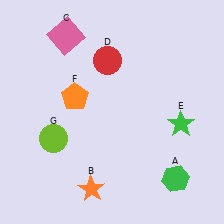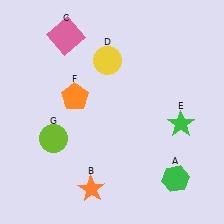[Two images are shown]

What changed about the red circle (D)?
In Image 1, D is red. In Image 2, it changed to yellow.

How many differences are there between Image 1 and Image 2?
There is 1 difference between the two images.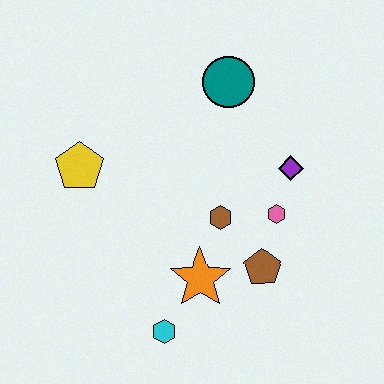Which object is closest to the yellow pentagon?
The brown hexagon is closest to the yellow pentagon.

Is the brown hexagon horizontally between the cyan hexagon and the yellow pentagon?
No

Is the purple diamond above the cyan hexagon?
Yes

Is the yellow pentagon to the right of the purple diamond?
No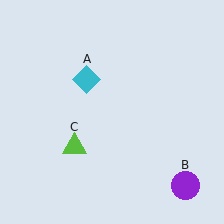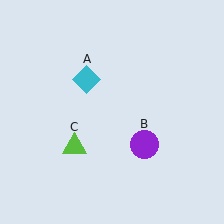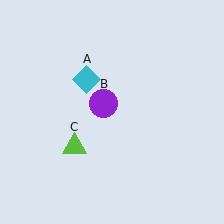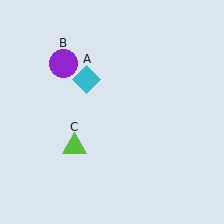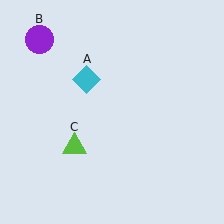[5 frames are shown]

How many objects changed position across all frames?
1 object changed position: purple circle (object B).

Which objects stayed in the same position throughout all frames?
Cyan diamond (object A) and lime triangle (object C) remained stationary.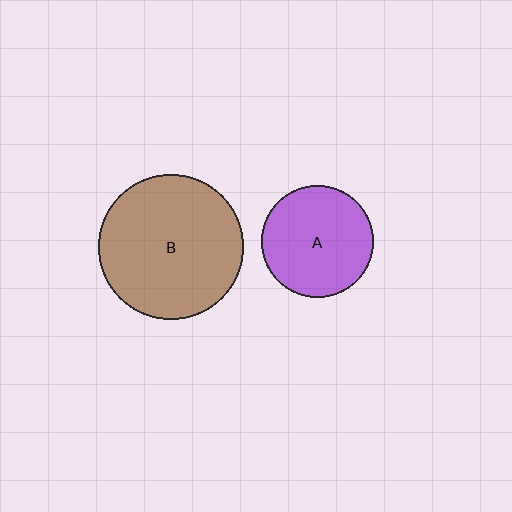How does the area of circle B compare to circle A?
Approximately 1.7 times.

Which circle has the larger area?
Circle B (brown).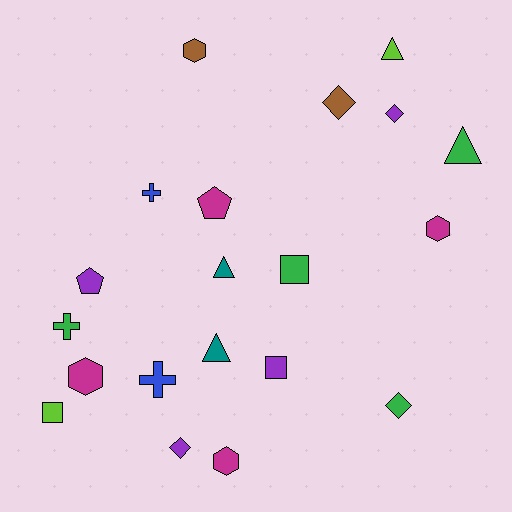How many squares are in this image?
There are 3 squares.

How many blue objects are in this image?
There are 2 blue objects.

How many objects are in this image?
There are 20 objects.